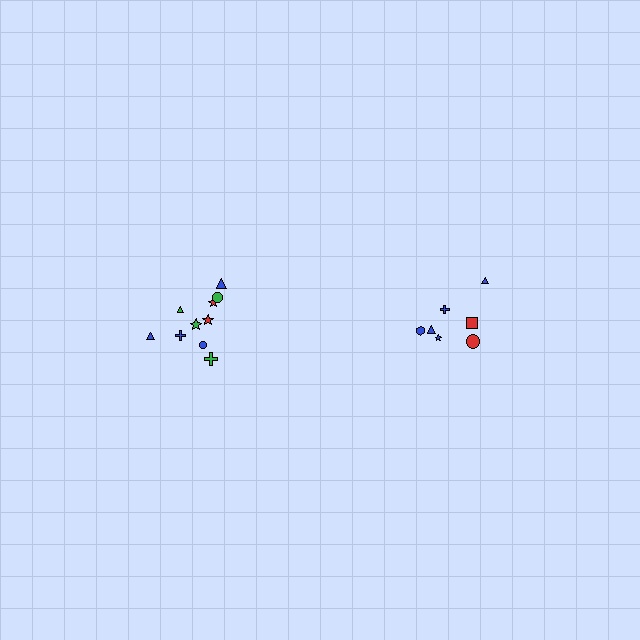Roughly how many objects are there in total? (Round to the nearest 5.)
Roughly 15 objects in total.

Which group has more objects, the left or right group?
The left group.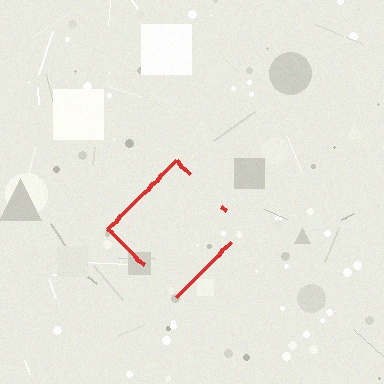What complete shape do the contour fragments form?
The contour fragments form a diamond.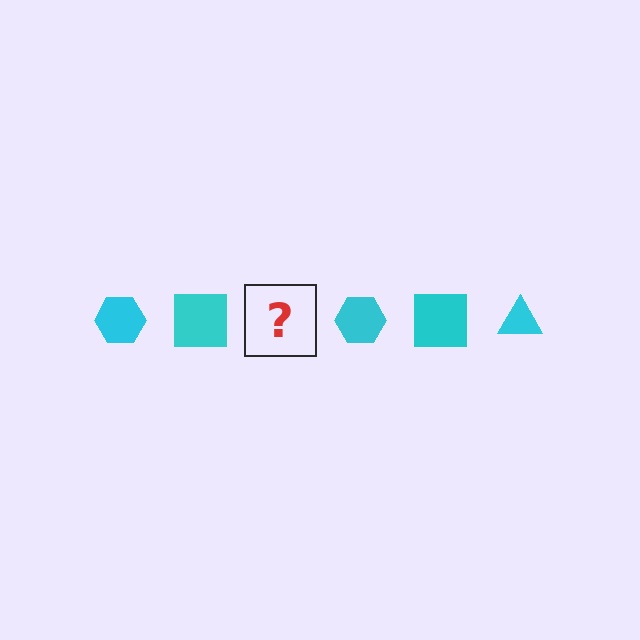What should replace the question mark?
The question mark should be replaced with a cyan triangle.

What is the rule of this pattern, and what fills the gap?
The rule is that the pattern cycles through hexagon, square, triangle shapes in cyan. The gap should be filled with a cyan triangle.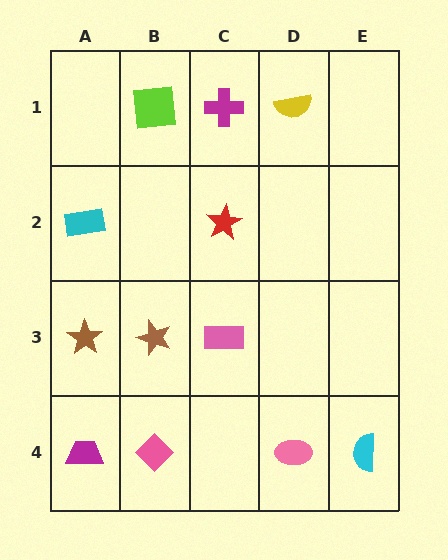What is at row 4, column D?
A pink ellipse.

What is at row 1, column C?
A magenta cross.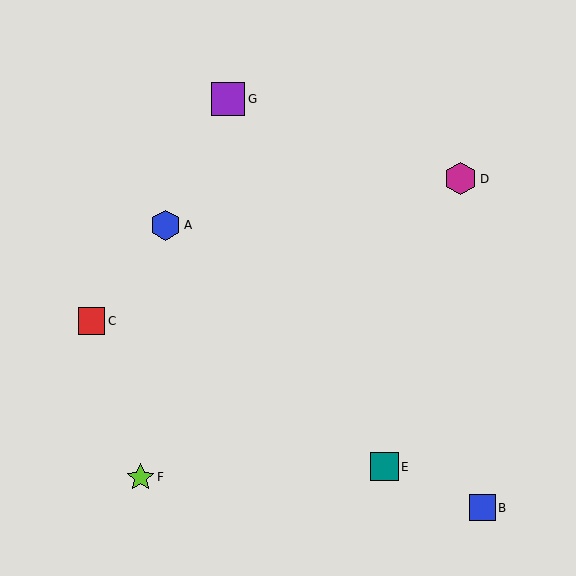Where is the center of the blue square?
The center of the blue square is at (482, 508).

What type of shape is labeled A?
Shape A is a blue hexagon.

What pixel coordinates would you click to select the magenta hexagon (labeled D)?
Click at (461, 179) to select the magenta hexagon D.